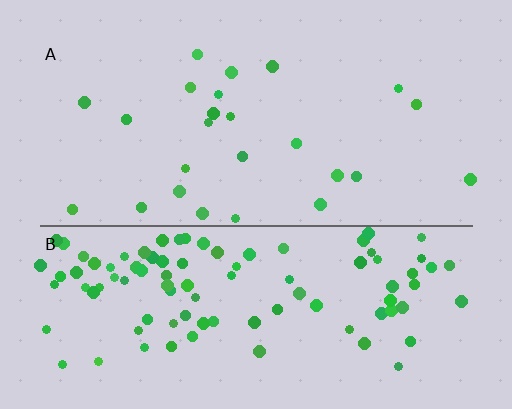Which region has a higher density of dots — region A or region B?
B (the bottom).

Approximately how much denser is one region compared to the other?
Approximately 3.9× — region B over region A.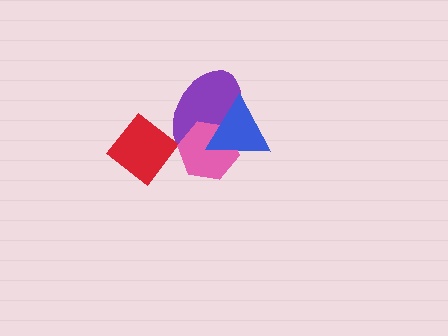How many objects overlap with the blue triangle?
2 objects overlap with the blue triangle.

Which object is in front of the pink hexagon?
The blue triangle is in front of the pink hexagon.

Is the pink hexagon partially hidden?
Yes, it is partially covered by another shape.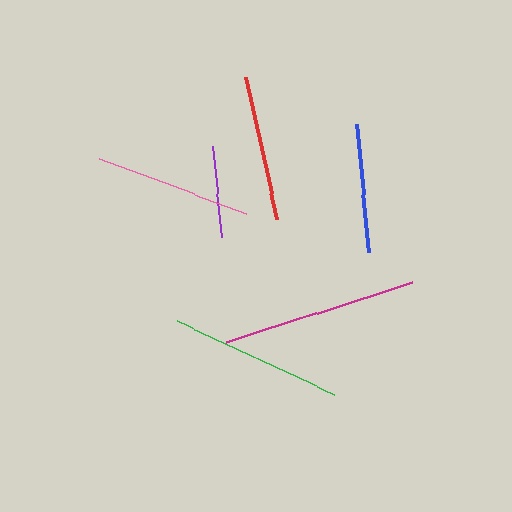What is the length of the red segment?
The red segment is approximately 146 pixels long.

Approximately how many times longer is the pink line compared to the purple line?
The pink line is approximately 1.7 times the length of the purple line.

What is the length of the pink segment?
The pink segment is approximately 157 pixels long.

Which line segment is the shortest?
The purple line is the shortest at approximately 92 pixels.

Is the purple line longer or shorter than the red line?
The red line is longer than the purple line.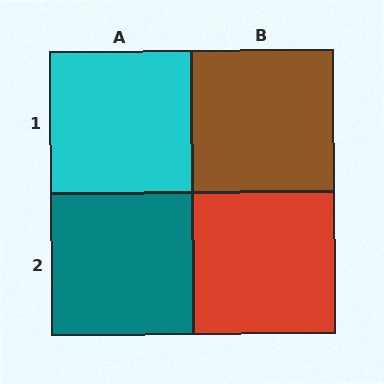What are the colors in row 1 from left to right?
Cyan, brown.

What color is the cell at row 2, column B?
Red.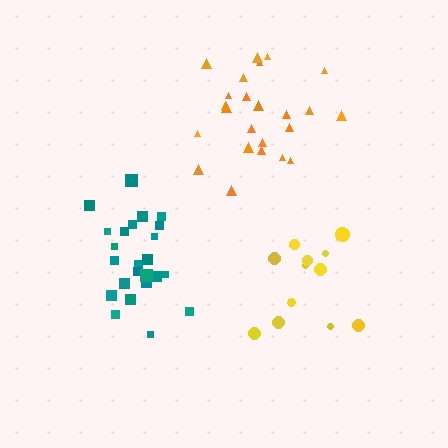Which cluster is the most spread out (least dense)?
Yellow.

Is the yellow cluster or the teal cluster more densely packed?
Teal.